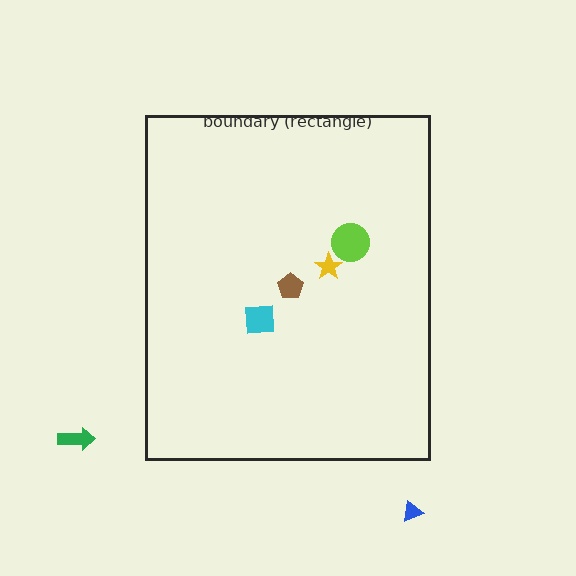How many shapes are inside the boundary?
4 inside, 2 outside.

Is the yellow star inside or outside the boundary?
Inside.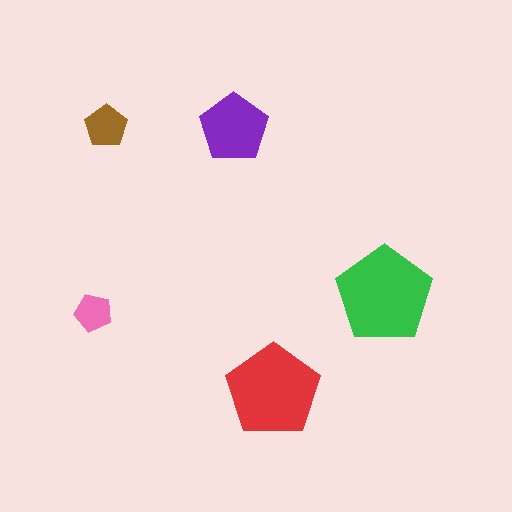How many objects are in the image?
There are 5 objects in the image.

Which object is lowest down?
The red pentagon is bottommost.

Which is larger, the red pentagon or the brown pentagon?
The red one.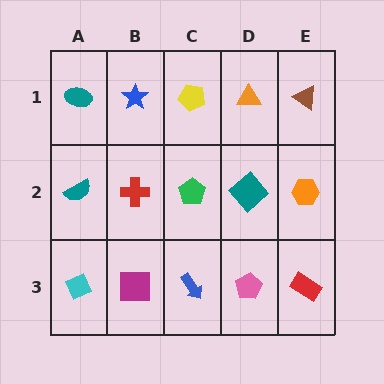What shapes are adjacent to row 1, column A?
A teal semicircle (row 2, column A), a blue star (row 1, column B).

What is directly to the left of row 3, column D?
A blue arrow.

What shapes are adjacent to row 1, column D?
A teal diamond (row 2, column D), a yellow pentagon (row 1, column C), a brown triangle (row 1, column E).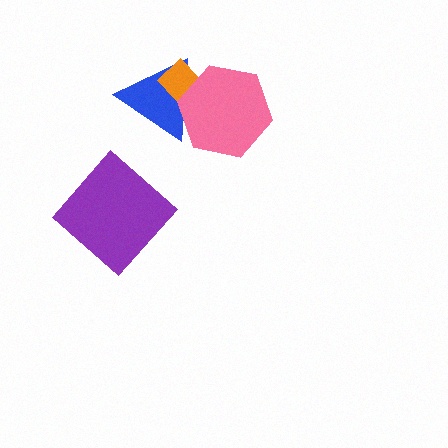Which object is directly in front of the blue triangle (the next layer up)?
The orange rectangle is directly in front of the blue triangle.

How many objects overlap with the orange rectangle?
2 objects overlap with the orange rectangle.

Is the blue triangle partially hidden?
Yes, it is partially covered by another shape.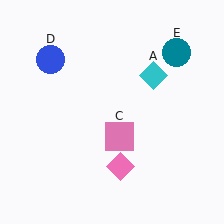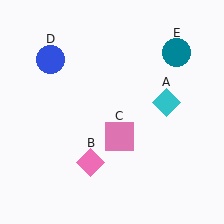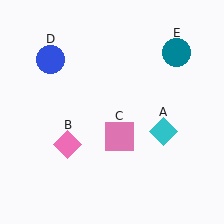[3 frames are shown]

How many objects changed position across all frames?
2 objects changed position: cyan diamond (object A), pink diamond (object B).